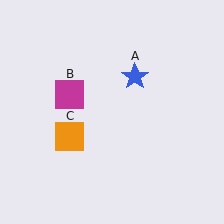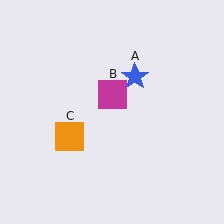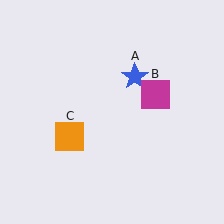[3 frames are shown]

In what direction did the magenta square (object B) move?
The magenta square (object B) moved right.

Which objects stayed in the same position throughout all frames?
Blue star (object A) and orange square (object C) remained stationary.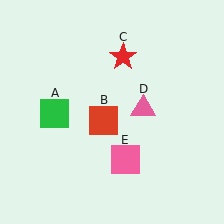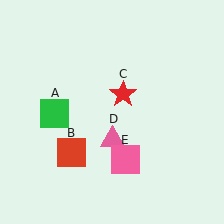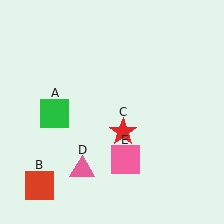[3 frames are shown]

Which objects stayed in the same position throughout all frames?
Green square (object A) and pink square (object E) remained stationary.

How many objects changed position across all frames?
3 objects changed position: red square (object B), red star (object C), pink triangle (object D).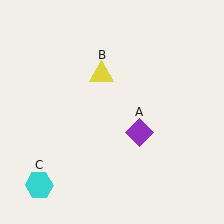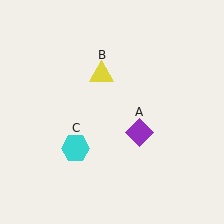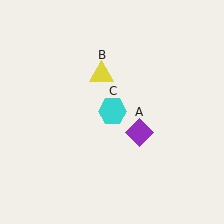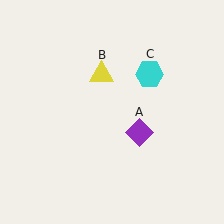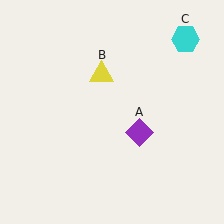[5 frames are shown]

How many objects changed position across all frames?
1 object changed position: cyan hexagon (object C).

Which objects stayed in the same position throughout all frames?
Purple diamond (object A) and yellow triangle (object B) remained stationary.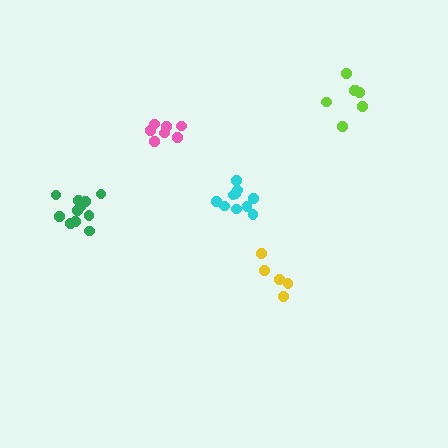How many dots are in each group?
Group 1: 5 dots, Group 2: 7 dots, Group 3: 10 dots, Group 4: 7 dots, Group 5: 11 dots (40 total).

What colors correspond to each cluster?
The clusters are colored: yellow, pink, cyan, lime, green.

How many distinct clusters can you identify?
There are 5 distinct clusters.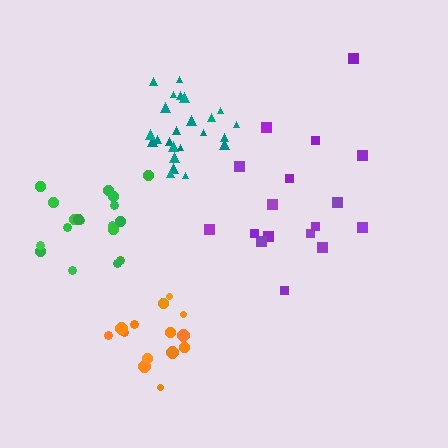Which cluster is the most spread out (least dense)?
Purple.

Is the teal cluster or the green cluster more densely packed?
Teal.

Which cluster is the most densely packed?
Teal.